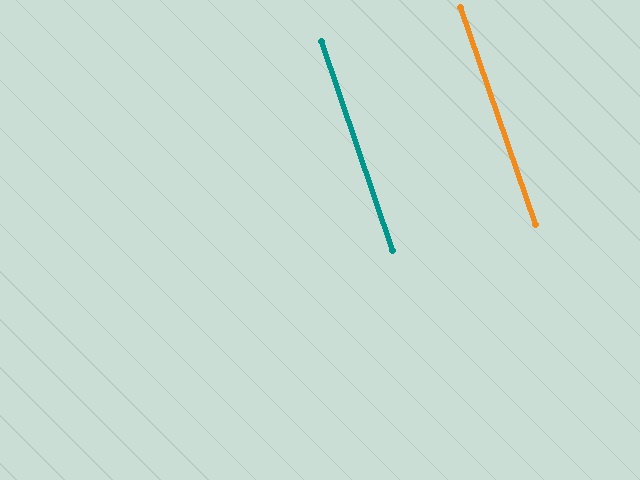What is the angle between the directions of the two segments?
Approximately 0 degrees.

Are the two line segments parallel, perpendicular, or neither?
Parallel — their directions differ by only 0.0°.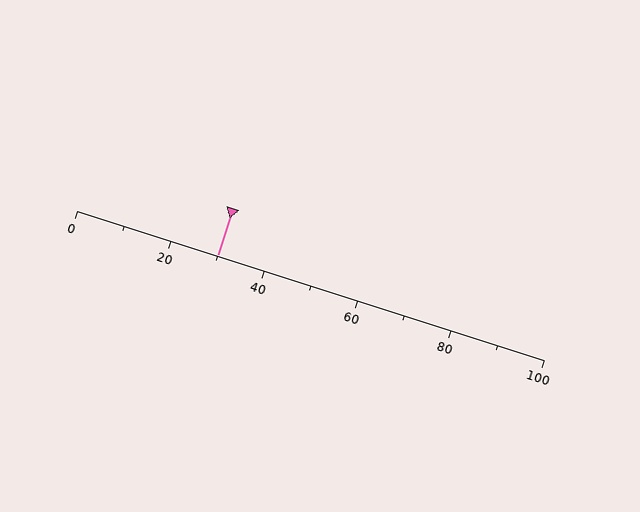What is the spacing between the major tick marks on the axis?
The major ticks are spaced 20 apart.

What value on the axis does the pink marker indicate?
The marker indicates approximately 30.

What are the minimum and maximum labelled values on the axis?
The axis runs from 0 to 100.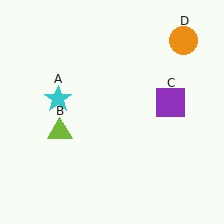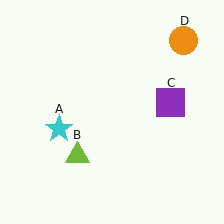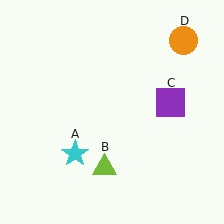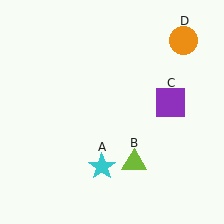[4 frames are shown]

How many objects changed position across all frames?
2 objects changed position: cyan star (object A), lime triangle (object B).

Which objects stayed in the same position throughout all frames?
Purple square (object C) and orange circle (object D) remained stationary.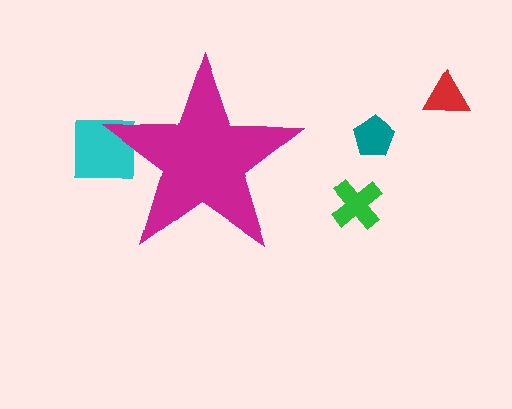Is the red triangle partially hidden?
No, the red triangle is fully visible.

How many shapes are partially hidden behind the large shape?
1 shape is partially hidden.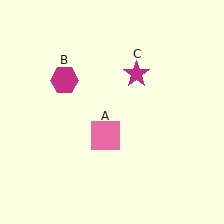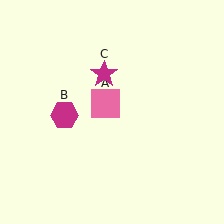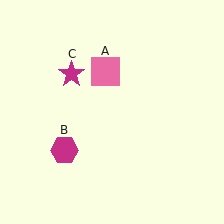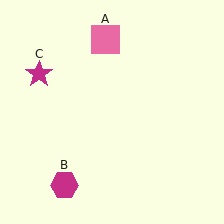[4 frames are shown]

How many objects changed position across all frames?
3 objects changed position: pink square (object A), magenta hexagon (object B), magenta star (object C).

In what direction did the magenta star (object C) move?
The magenta star (object C) moved left.